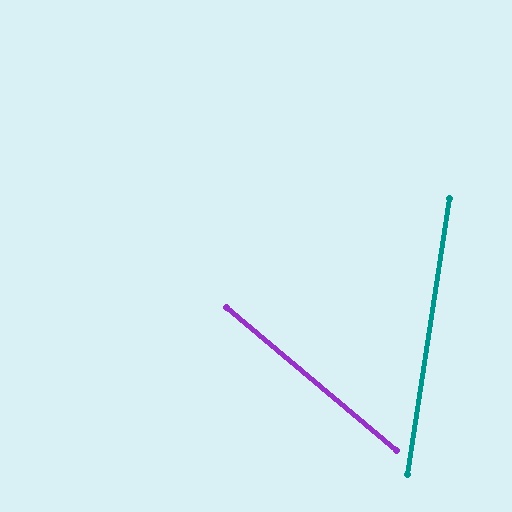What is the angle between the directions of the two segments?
Approximately 59 degrees.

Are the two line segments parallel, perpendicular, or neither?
Neither parallel nor perpendicular — they differ by about 59°.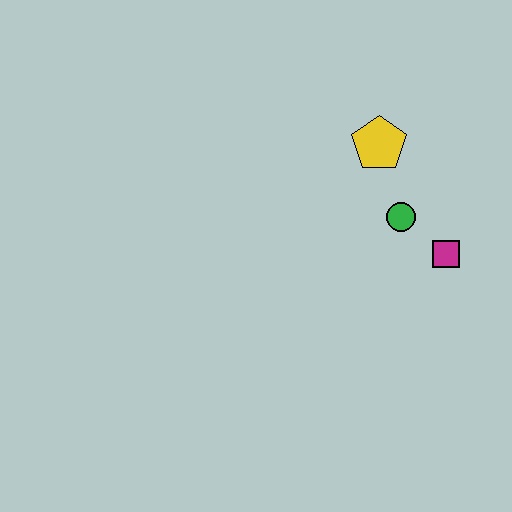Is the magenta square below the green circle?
Yes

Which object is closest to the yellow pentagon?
The green circle is closest to the yellow pentagon.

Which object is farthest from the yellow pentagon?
The magenta square is farthest from the yellow pentagon.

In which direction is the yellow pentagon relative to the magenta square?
The yellow pentagon is above the magenta square.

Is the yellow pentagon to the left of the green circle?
Yes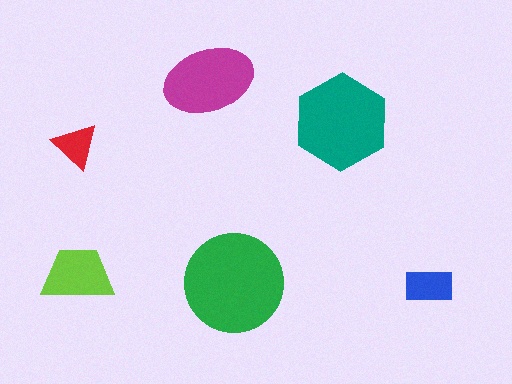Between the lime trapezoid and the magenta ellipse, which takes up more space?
The magenta ellipse.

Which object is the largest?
The green circle.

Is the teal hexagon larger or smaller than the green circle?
Smaller.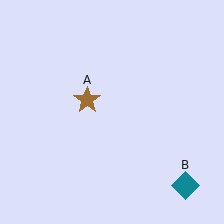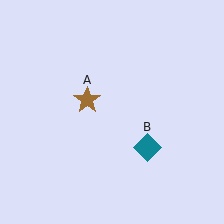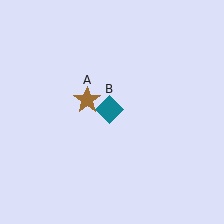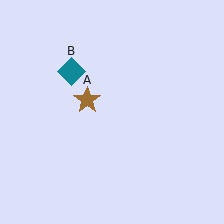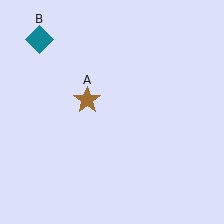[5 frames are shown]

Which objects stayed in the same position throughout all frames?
Brown star (object A) remained stationary.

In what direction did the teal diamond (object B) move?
The teal diamond (object B) moved up and to the left.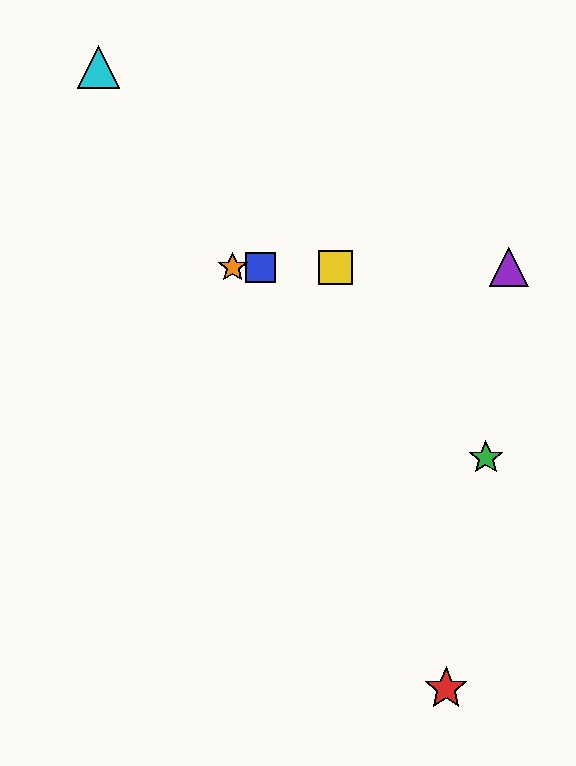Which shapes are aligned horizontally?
The blue square, the yellow square, the purple triangle, the orange star are aligned horizontally.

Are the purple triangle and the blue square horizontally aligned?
Yes, both are at y≈267.